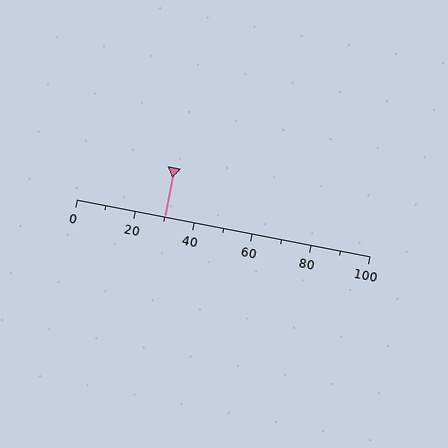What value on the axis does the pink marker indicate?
The marker indicates approximately 30.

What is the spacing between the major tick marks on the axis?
The major ticks are spaced 20 apart.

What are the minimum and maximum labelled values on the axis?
The axis runs from 0 to 100.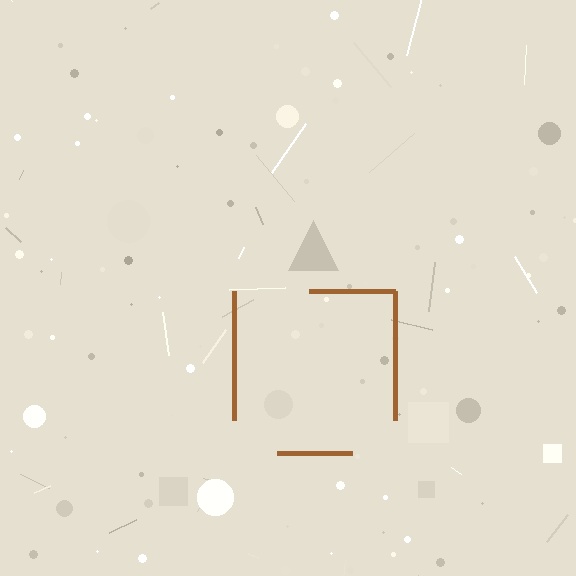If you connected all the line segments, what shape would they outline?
They would outline a square.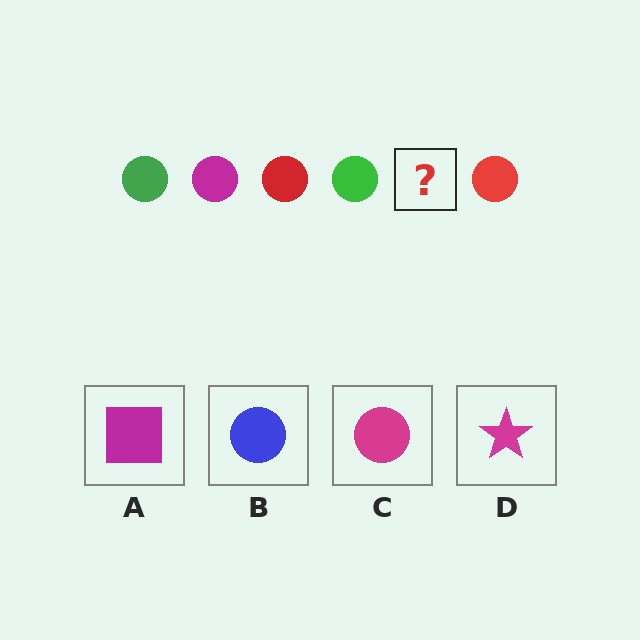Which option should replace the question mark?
Option C.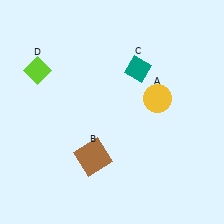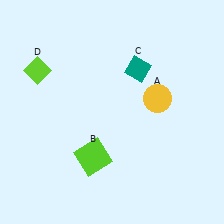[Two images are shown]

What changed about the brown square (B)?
In Image 1, B is brown. In Image 2, it changed to lime.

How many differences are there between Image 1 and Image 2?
There is 1 difference between the two images.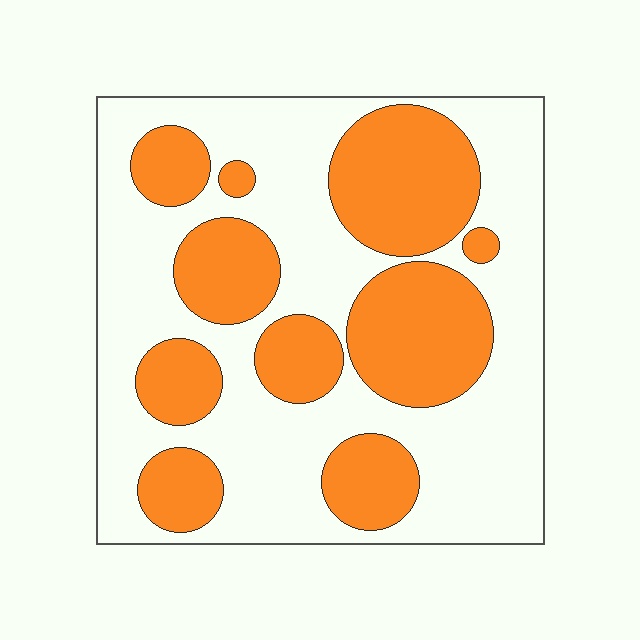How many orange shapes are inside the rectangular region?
10.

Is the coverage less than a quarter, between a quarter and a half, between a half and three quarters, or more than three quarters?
Between a quarter and a half.